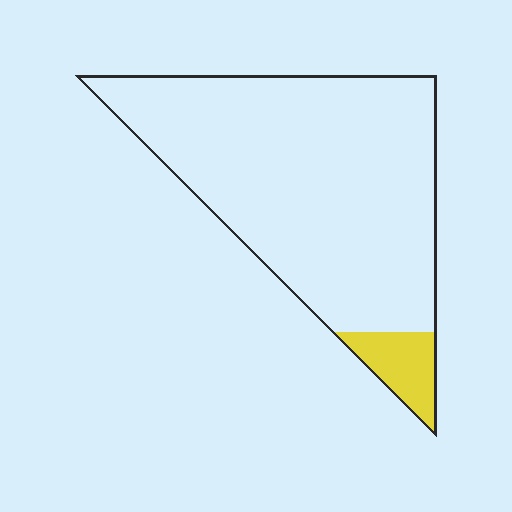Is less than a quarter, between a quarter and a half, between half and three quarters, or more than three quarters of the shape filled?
Less than a quarter.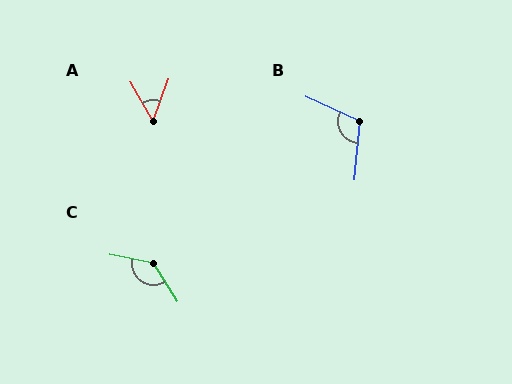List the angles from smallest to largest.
A (49°), B (109°), C (133°).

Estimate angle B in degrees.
Approximately 109 degrees.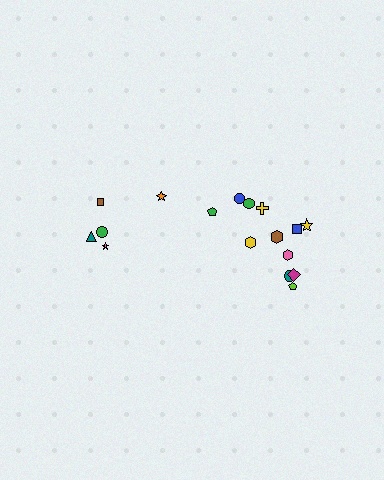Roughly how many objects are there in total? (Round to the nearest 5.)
Roughly 15 objects in total.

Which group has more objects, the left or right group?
The right group.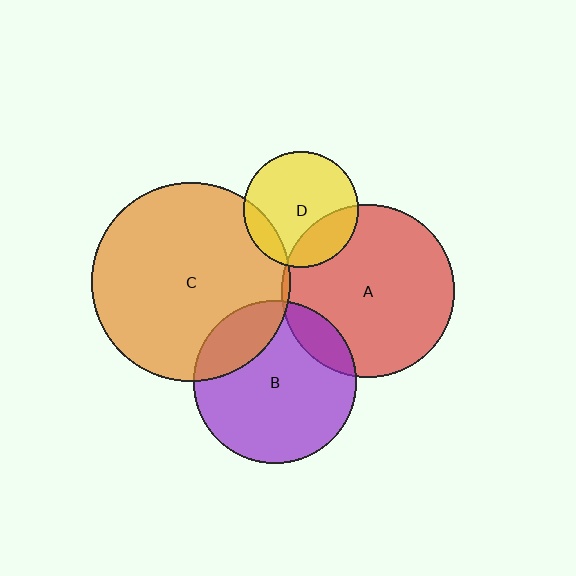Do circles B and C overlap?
Yes.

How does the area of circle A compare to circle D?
Approximately 2.3 times.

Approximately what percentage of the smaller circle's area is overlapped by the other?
Approximately 20%.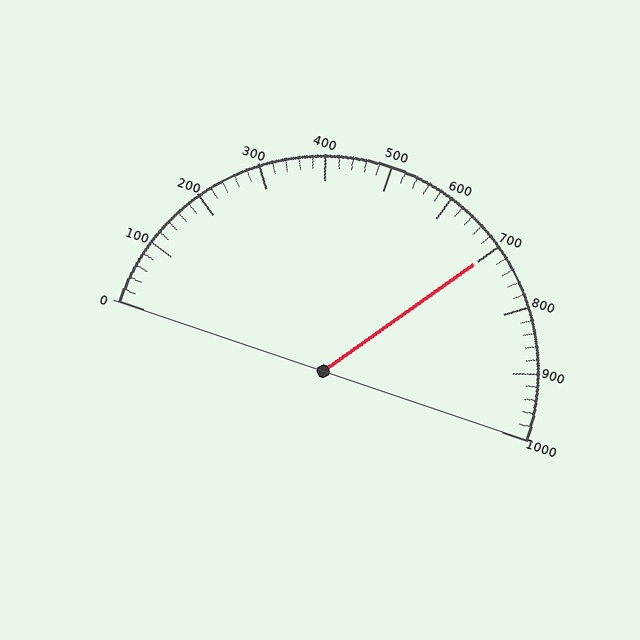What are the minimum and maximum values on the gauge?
The gauge ranges from 0 to 1000.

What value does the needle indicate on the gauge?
The needle indicates approximately 700.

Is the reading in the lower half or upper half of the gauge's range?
The reading is in the upper half of the range (0 to 1000).